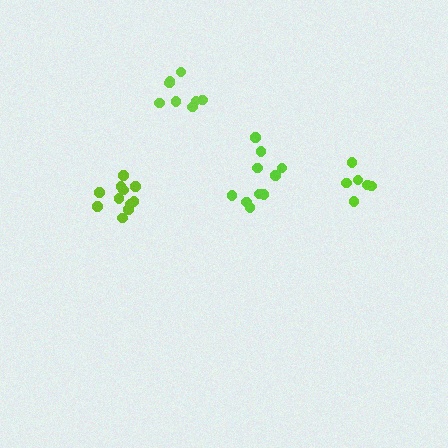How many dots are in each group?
Group 1: 11 dots, Group 2: 10 dots, Group 3: 6 dots, Group 4: 8 dots (35 total).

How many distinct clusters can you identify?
There are 4 distinct clusters.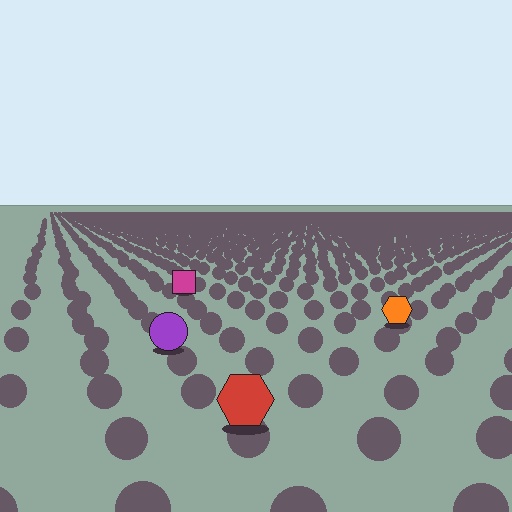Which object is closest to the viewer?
The red hexagon is closest. The texture marks near it are larger and more spread out.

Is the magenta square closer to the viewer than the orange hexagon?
No. The orange hexagon is closer — you can tell from the texture gradient: the ground texture is coarser near it.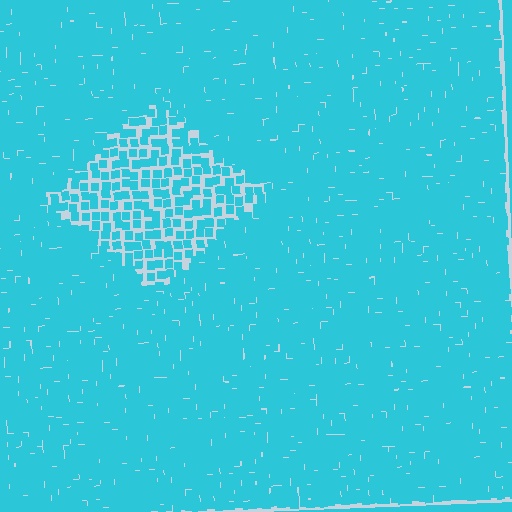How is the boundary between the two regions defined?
The boundary is defined by a change in element density (approximately 2.1x ratio). All elements are the same color, size, and shape.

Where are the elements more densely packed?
The elements are more densely packed outside the diamond boundary.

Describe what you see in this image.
The image contains small cyan elements arranged at two different densities. A diamond-shaped region is visible where the elements are less densely packed than the surrounding area.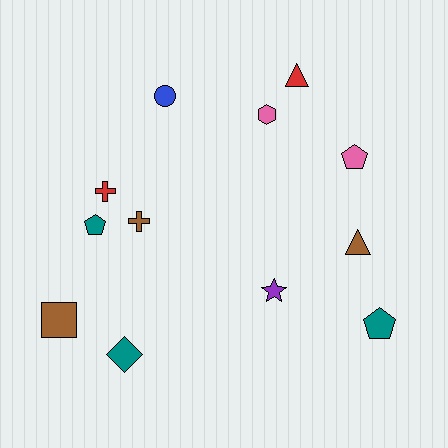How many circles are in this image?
There is 1 circle.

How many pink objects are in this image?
There are 2 pink objects.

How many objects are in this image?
There are 12 objects.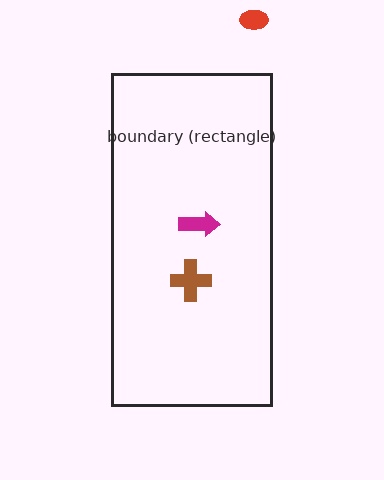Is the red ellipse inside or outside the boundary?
Outside.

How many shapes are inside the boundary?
2 inside, 1 outside.